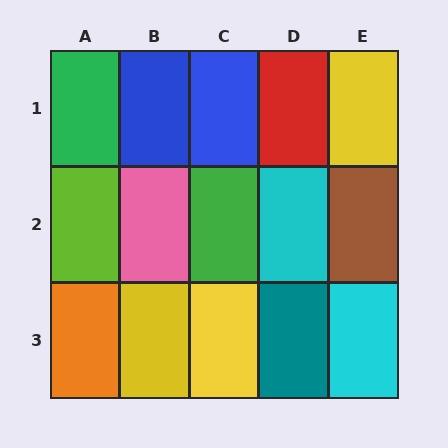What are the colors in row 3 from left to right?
Orange, yellow, yellow, teal, cyan.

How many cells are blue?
2 cells are blue.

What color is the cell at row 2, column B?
Pink.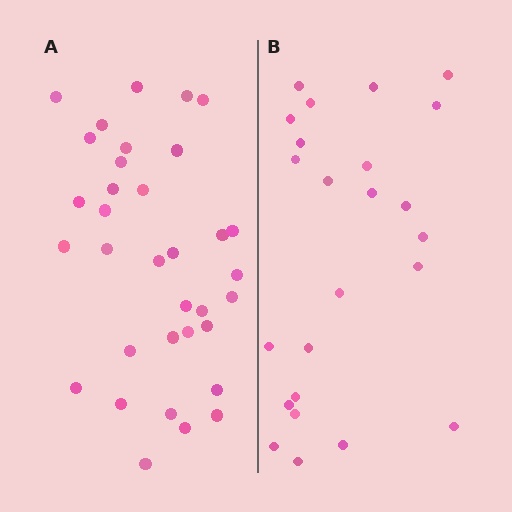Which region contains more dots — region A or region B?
Region A (the left region) has more dots.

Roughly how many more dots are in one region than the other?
Region A has roughly 10 or so more dots than region B.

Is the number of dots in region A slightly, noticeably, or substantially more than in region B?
Region A has noticeably more, but not dramatically so. The ratio is roughly 1.4 to 1.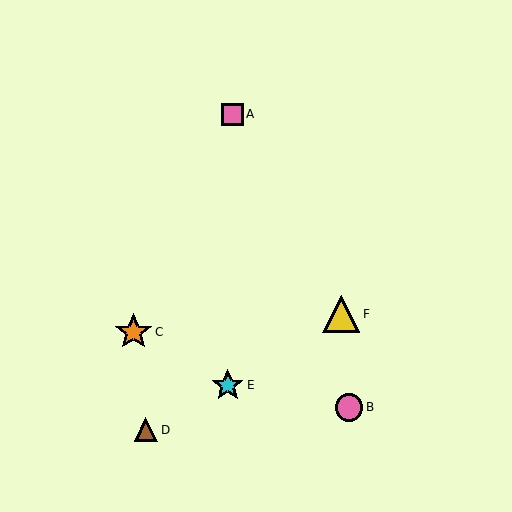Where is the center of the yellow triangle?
The center of the yellow triangle is at (341, 314).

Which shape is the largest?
The yellow triangle (labeled F) is the largest.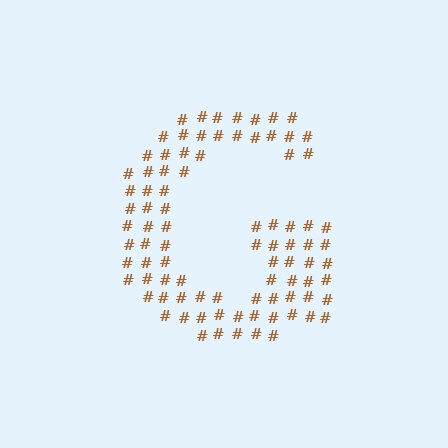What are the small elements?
The small elements are hash symbols.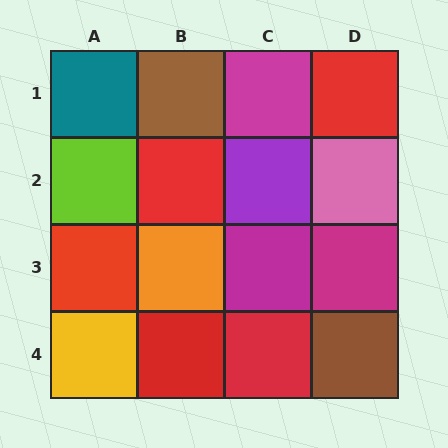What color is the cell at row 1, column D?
Red.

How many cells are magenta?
3 cells are magenta.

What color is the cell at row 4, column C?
Red.